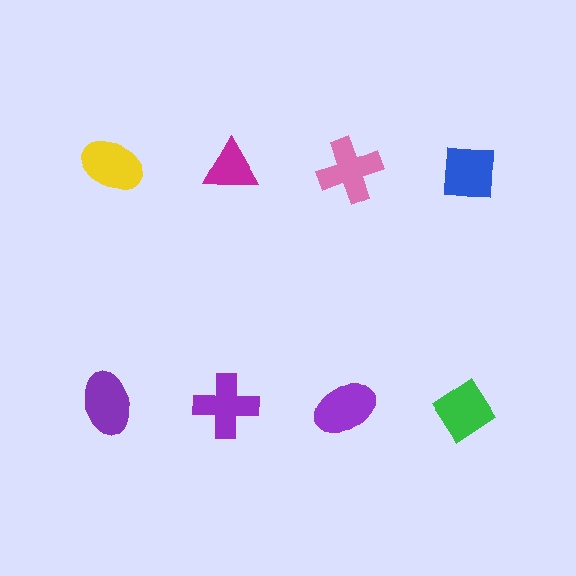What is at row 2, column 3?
A purple ellipse.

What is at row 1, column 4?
A blue square.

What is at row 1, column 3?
A pink cross.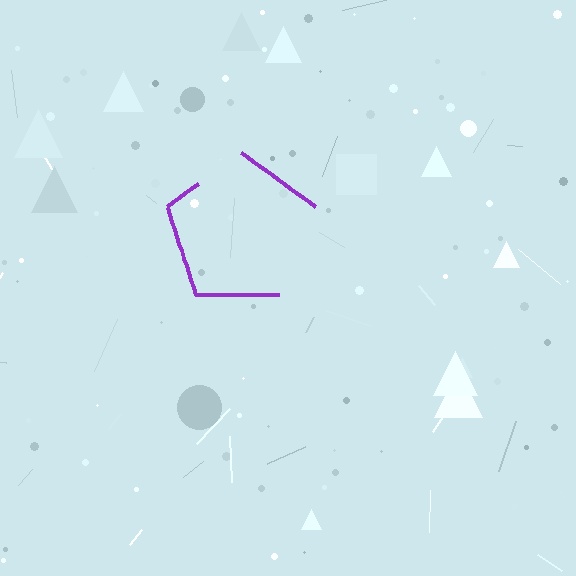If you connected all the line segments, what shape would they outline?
They would outline a pentagon.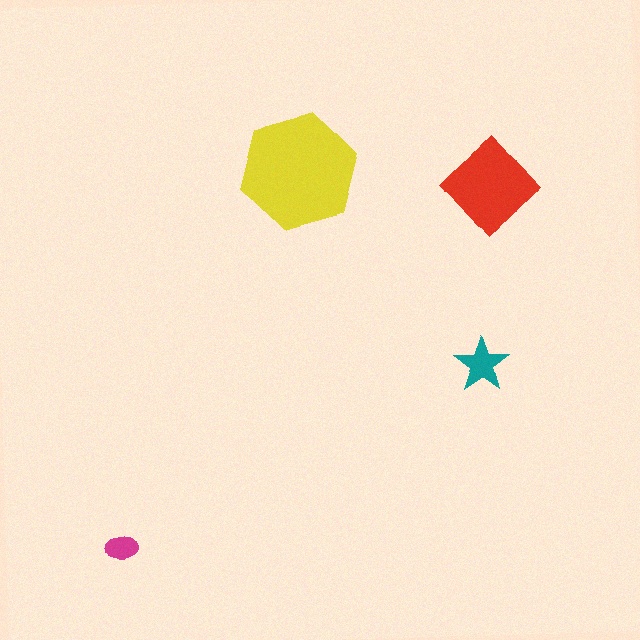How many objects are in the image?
There are 4 objects in the image.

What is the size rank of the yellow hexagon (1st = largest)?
1st.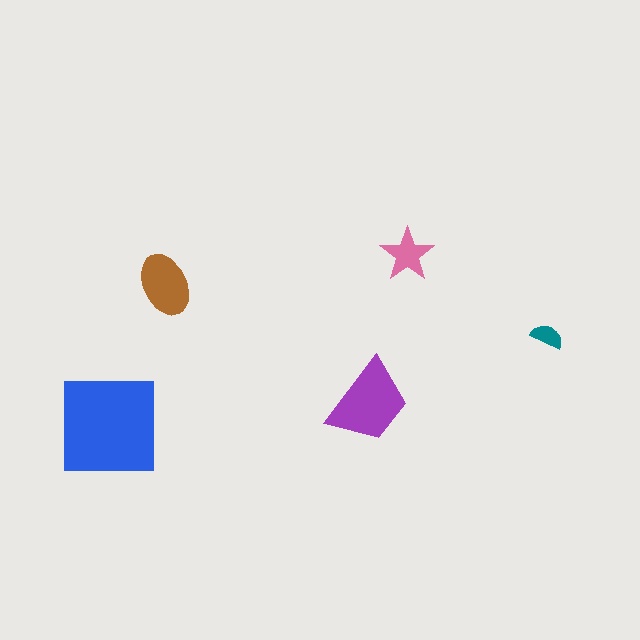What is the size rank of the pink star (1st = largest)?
4th.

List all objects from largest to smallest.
The blue square, the purple trapezoid, the brown ellipse, the pink star, the teal semicircle.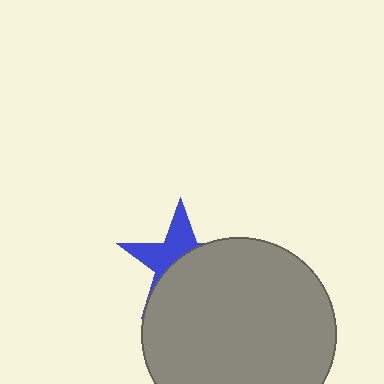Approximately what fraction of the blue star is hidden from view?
Roughly 59% of the blue star is hidden behind the gray circle.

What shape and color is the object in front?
The object in front is a gray circle.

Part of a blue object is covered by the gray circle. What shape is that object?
It is a star.